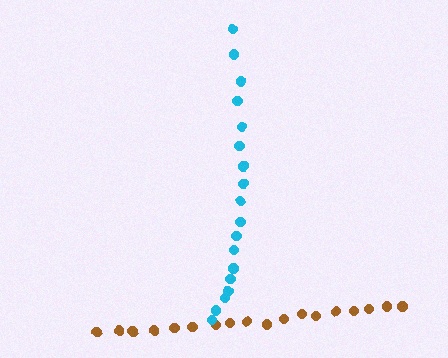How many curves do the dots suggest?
There are 2 distinct paths.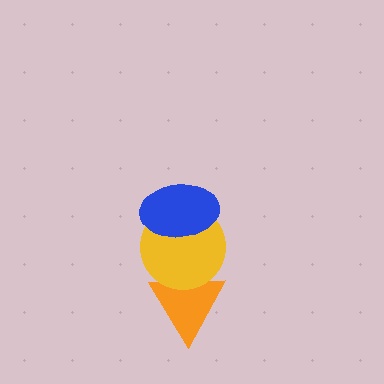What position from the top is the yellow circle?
The yellow circle is 2nd from the top.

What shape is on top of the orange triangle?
The yellow circle is on top of the orange triangle.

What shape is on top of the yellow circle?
The blue ellipse is on top of the yellow circle.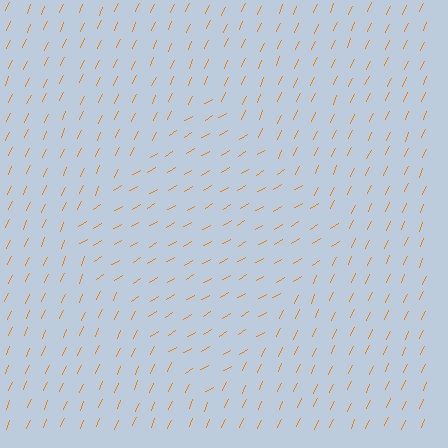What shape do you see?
I see a diamond.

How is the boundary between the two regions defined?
The boundary is defined purely by a change in line orientation (approximately 35 degrees difference). All lines are the same color and thickness.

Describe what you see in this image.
The image is filled with small orange line segments. A diamond region in the image has lines oriented differently from the surrounding lines, creating a visible texture boundary.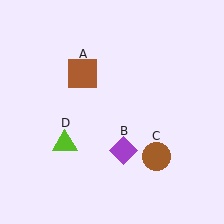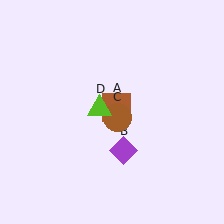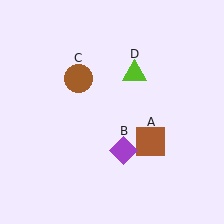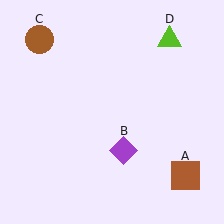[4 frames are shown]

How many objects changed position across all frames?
3 objects changed position: brown square (object A), brown circle (object C), lime triangle (object D).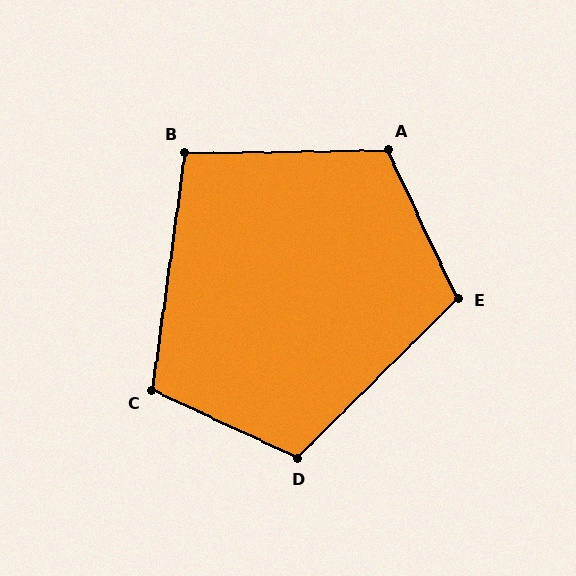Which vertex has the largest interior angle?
A, at approximately 114 degrees.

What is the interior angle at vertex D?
Approximately 110 degrees (obtuse).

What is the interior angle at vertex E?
Approximately 110 degrees (obtuse).